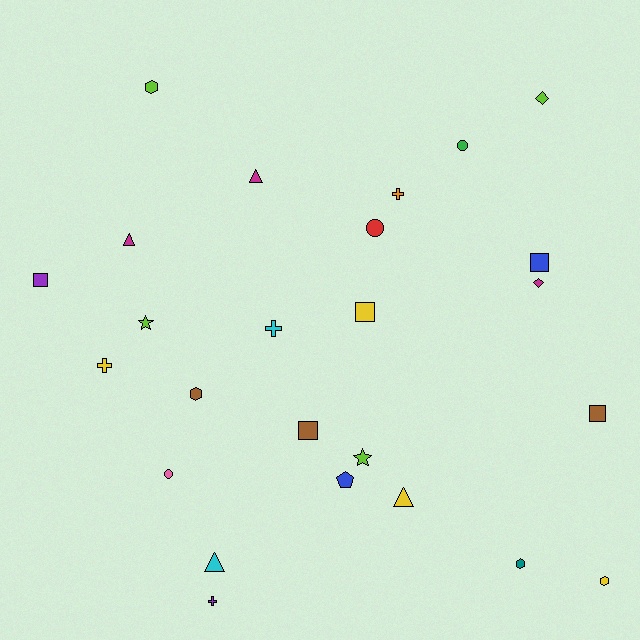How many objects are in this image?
There are 25 objects.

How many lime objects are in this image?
There are 4 lime objects.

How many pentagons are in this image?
There is 1 pentagon.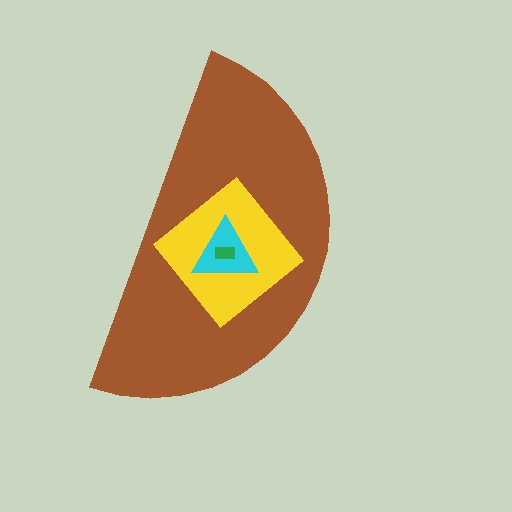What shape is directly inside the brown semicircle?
The yellow diamond.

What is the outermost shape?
The brown semicircle.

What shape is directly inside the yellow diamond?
The cyan triangle.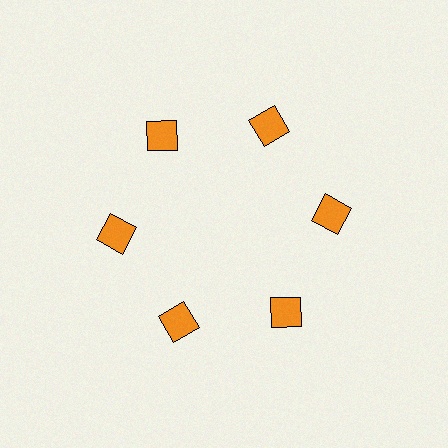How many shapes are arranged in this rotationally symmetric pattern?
There are 6 shapes, arranged in 6 groups of 1.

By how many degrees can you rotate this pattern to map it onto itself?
The pattern maps onto itself every 60 degrees of rotation.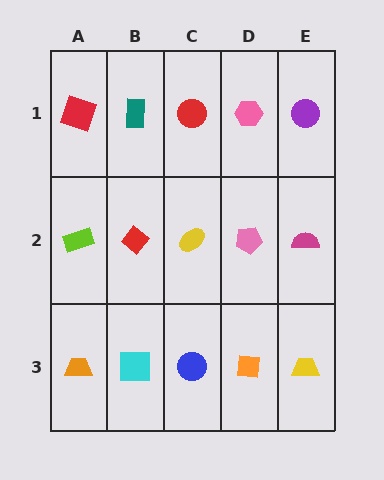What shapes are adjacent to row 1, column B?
A red diamond (row 2, column B), a red square (row 1, column A), a red circle (row 1, column C).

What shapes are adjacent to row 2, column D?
A pink hexagon (row 1, column D), an orange square (row 3, column D), a yellow ellipse (row 2, column C), a magenta semicircle (row 2, column E).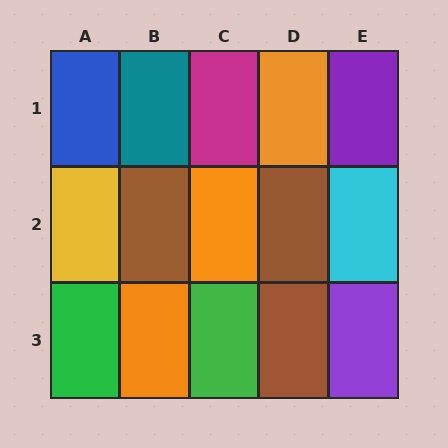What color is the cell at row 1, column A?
Blue.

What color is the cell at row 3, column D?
Brown.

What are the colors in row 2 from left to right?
Yellow, brown, orange, brown, cyan.